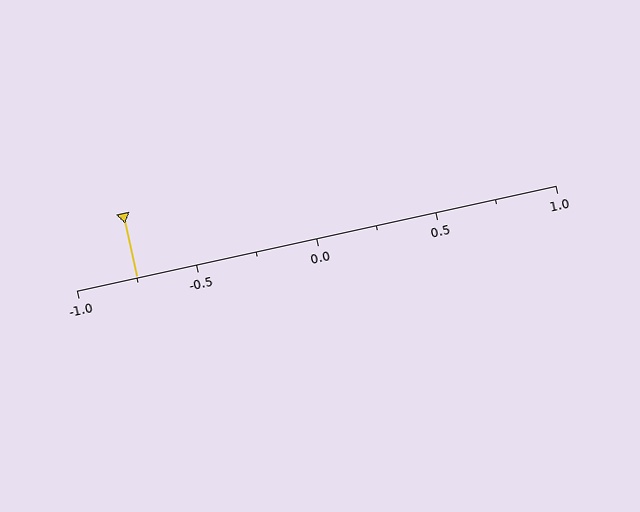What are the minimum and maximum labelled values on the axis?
The axis runs from -1.0 to 1.0.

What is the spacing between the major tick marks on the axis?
The major ticks are spaced 0.5 apart.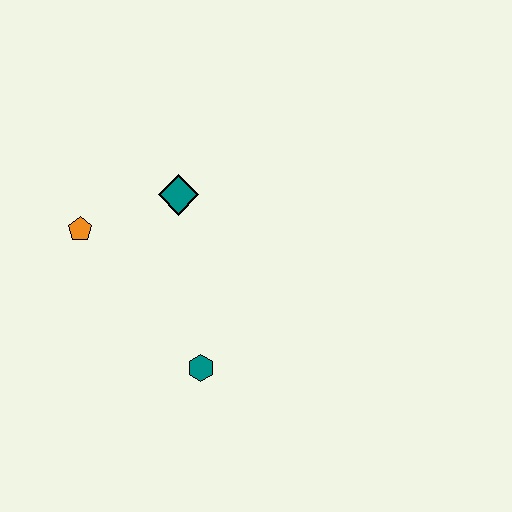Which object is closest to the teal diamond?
The orange pentagon is closest to the teal diamond.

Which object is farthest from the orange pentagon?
The teal hexagon is farthest from the orange pentagon.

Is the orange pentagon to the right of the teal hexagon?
No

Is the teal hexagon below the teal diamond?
Yes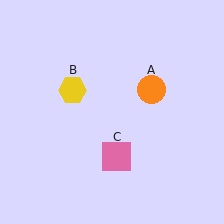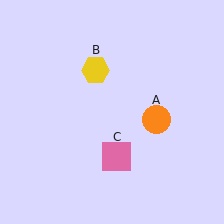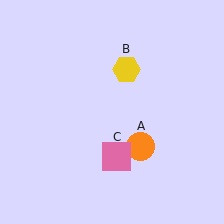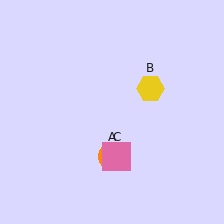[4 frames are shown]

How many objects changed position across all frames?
2 objects changed position: orange circle (object A), yellow hexagon (object B).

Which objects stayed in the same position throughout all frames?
Pink square (object C) remained stationary.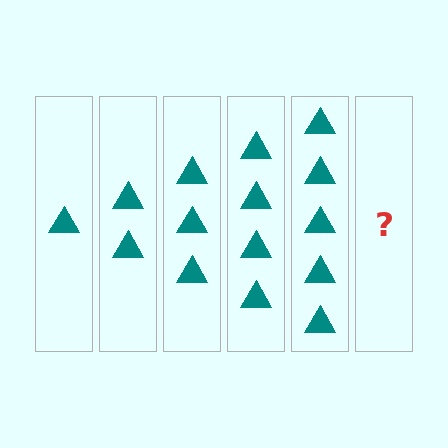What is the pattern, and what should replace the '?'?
The pattern is that each step adds one more triangle. The '?' should be 6 triangles.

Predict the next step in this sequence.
The next step is 6 triangles.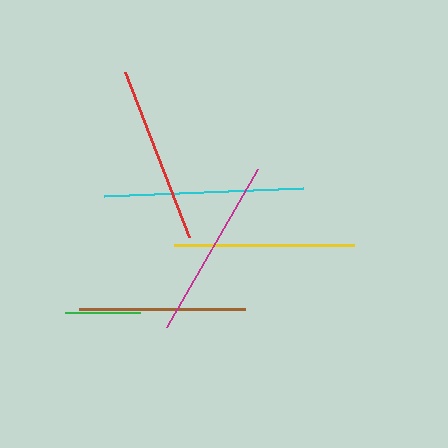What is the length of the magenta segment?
The magenta segment is approximately 182 pixels long.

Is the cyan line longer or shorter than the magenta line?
The cyan line is longer than the magenta line.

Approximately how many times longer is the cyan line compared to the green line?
The cyan line is approximately 2.7 times the length of the green line.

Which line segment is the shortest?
The green line is the shortest at approximately 75 pixels.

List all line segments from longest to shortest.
From longest to shortest: cyan, magenta, yellow, red, brown, green.